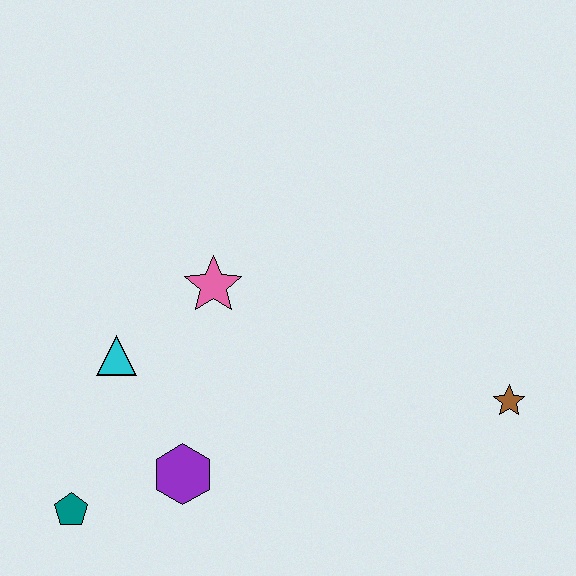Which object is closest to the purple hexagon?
The teal pentagon is closest to the purple hexagon.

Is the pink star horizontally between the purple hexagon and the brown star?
Yes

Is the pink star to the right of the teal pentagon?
Yes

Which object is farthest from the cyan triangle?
The brown star is farthest from the cyan triangle.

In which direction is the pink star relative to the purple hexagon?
The pink star is above the purple hexagon.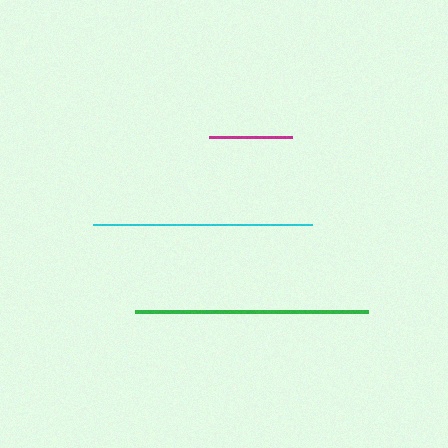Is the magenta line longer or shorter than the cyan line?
The cyan line is longer than the magenta line.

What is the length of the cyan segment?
The cyan segment is approximately 219 pixels long.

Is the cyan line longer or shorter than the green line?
The green line is longer than the cyan line.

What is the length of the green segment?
The green segment is approximately 234 pixels long.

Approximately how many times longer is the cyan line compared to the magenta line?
The cyan line is approximately 2.7 times the length of the magenta line.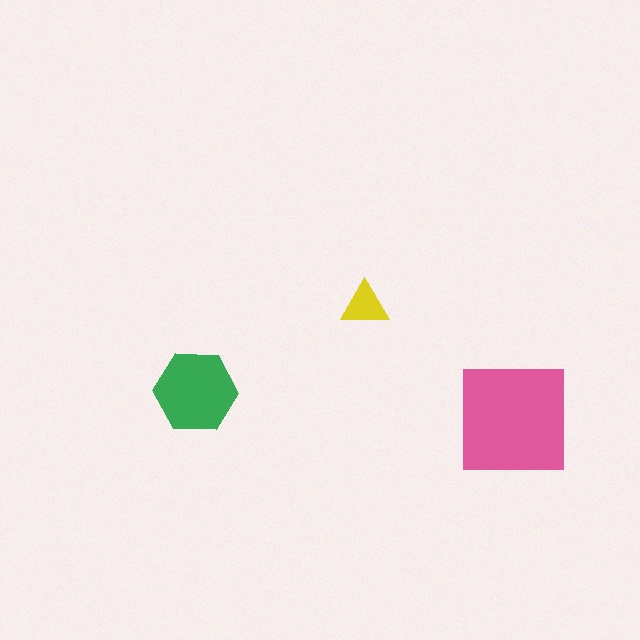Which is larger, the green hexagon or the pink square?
The pink square.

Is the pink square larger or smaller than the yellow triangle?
Larger.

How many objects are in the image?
There are 3 objects in the image.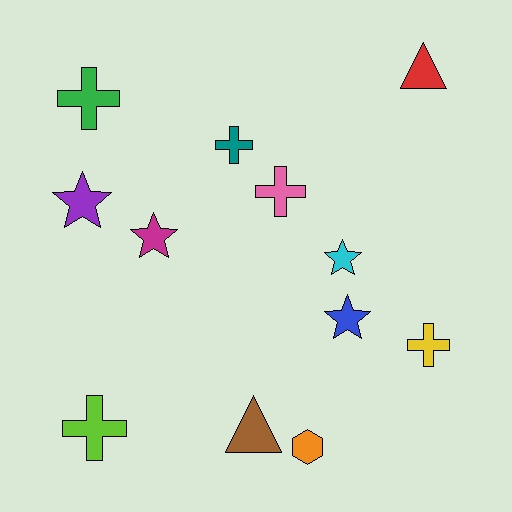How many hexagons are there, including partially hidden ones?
There is 1 hexagon.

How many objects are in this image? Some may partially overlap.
There are 12 objects.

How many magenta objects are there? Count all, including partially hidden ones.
There is 1 magenta object.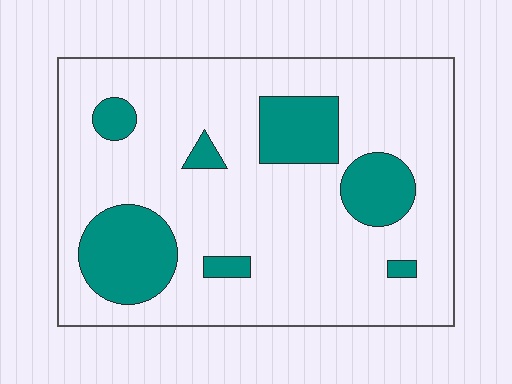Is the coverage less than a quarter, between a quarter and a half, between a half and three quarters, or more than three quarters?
Less than a quarter.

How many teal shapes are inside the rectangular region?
7.